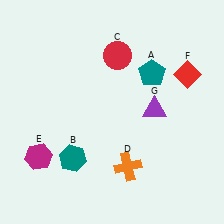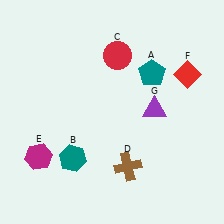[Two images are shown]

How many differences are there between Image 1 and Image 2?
There is 1 difference between the two images.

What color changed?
The cross (D) changed from orange in Image 1 to brown in Image 2.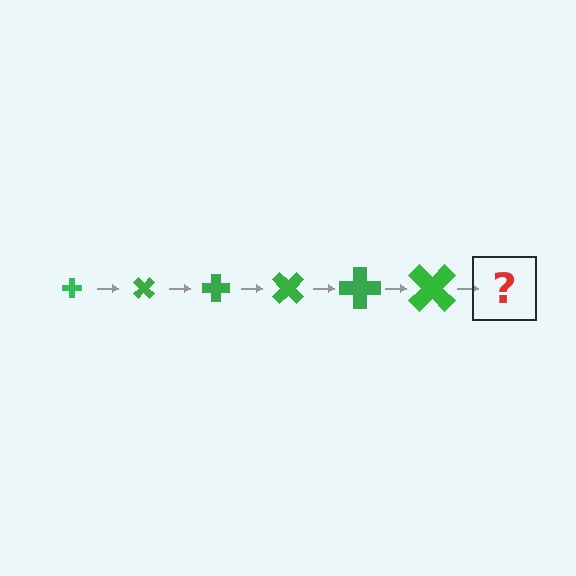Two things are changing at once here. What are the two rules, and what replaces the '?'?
The two rules are that the cross grows larger each step and it rotates 45 degrees each step. The '?' should be a cross, larger than the previous one and rotated 270 degrees from the start.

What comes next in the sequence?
The next element should be a cross, larger than the previous one and rotated 270 degrees from the start.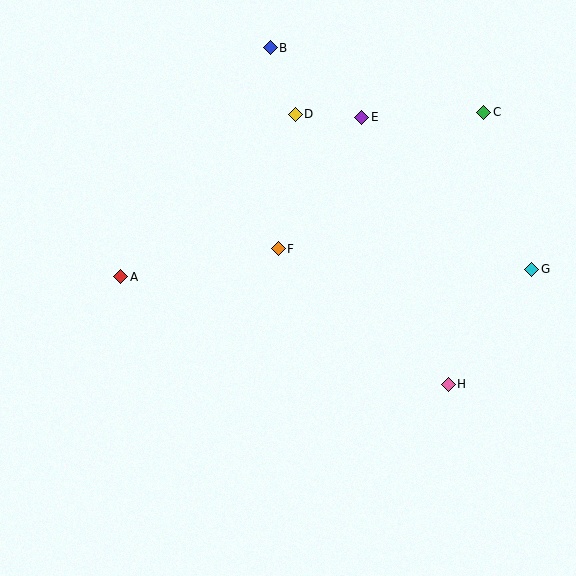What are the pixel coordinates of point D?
Point D is at (295, 114).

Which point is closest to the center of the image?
Point F at (278, 249) is closest to the center.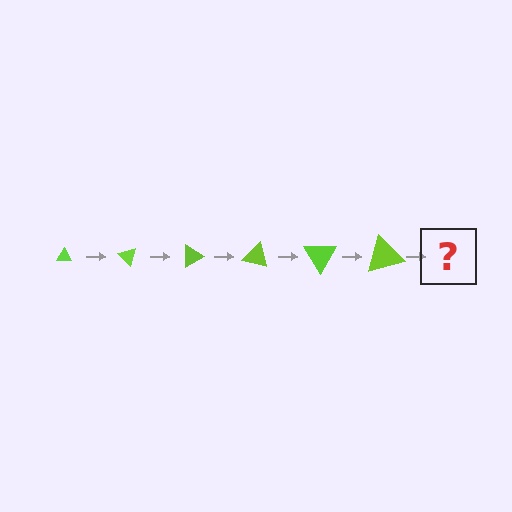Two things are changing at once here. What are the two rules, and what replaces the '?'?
The two rules are that the triangle grows larger each step and it rotates 45 degrees each step. The '?' should be a triangle, larger than the previous one and rotated 270 degrees from the start.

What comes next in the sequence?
The next element should be a triangle, larger than the previous one and rotated 270 degrees from the start.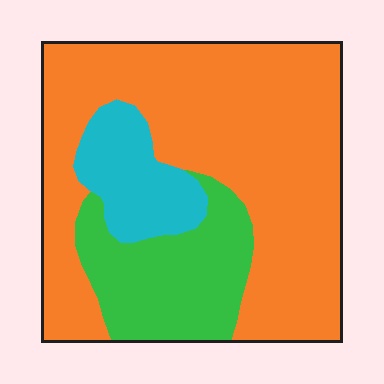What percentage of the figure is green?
Green covers around 20% of the figure.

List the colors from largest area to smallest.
From largest to smallest: orange, green, cyan.